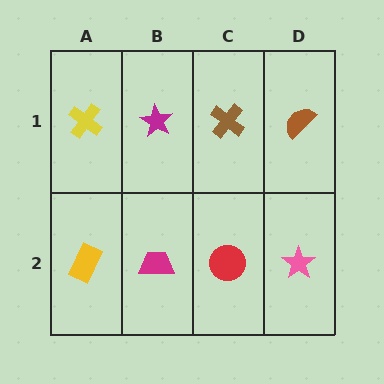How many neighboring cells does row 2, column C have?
3.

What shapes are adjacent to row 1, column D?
A pink star (row 2, column D), a brown cross (row 1, column C).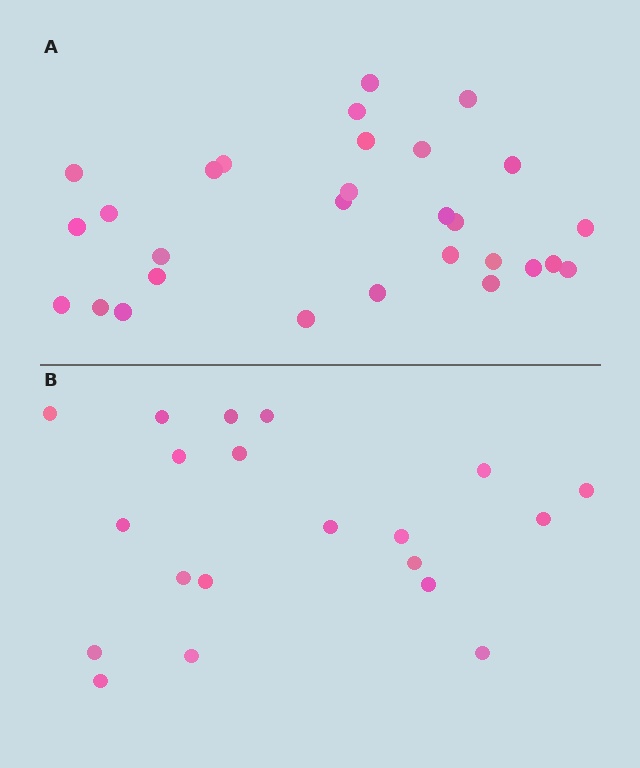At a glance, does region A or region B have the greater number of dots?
Region A (the top region) has more dots.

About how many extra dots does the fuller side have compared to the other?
Region A has roughly 8 or so more dots than region B.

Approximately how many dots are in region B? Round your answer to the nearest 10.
About 20 dots.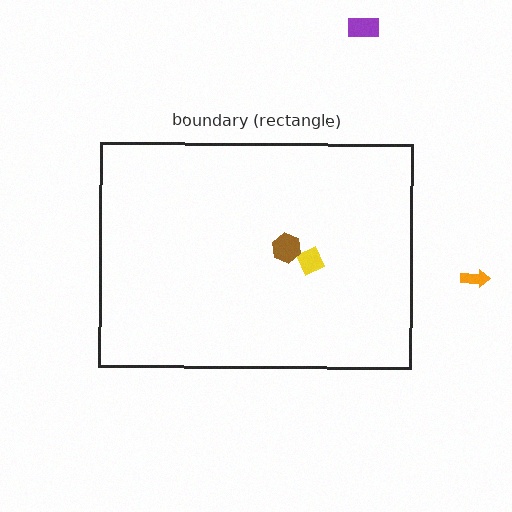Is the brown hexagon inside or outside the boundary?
Inside.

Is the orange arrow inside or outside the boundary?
Outside.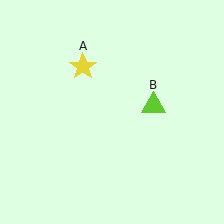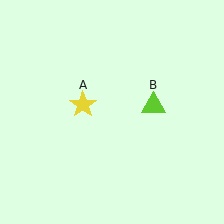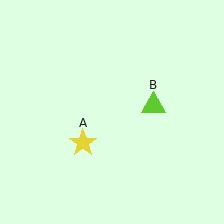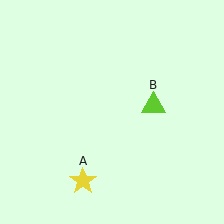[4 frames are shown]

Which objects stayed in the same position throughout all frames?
Lime triangle (object B) remained stationary.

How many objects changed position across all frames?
1 object changed position: yellow star (object A).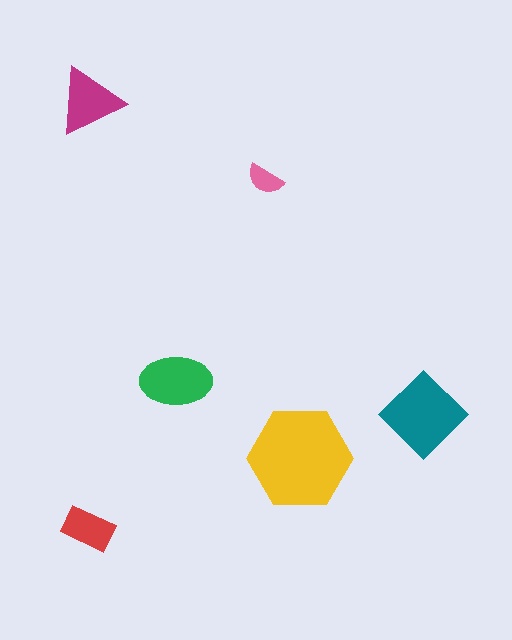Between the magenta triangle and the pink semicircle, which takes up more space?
The magenta triangle.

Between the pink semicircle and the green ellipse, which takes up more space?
The green ellipse.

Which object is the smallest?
The pink semicircle.